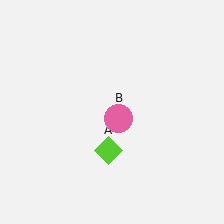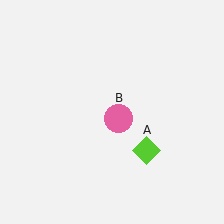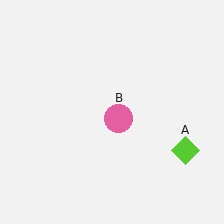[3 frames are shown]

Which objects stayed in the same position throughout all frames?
Pink circle (object B) remained stationary.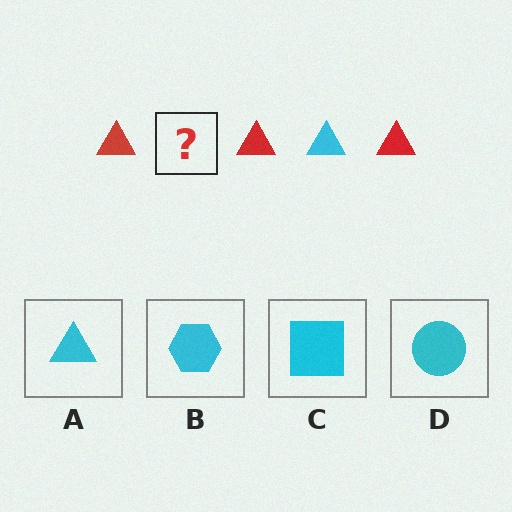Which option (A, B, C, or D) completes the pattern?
A.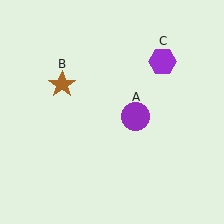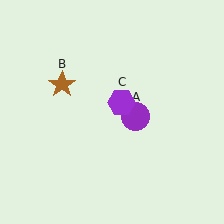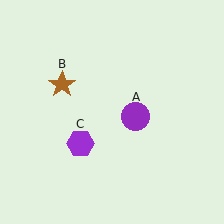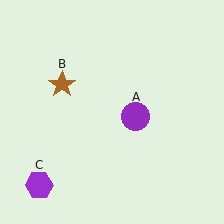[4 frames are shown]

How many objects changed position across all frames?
1 object changed position: purple hexagon (object C).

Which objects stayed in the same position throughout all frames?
Purple circle (object A) and brown star (object B) remained stationary.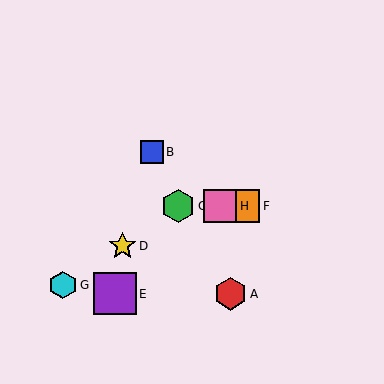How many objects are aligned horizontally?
3 objects (C, F, H) are aligned horizontally.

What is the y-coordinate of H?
Object H is at y≈206.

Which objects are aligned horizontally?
Objects C, F, H are aligned horizontally.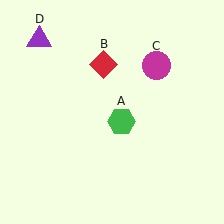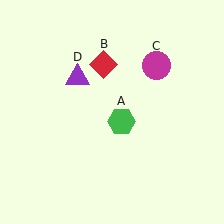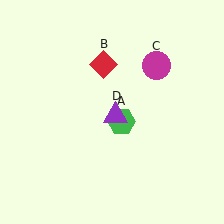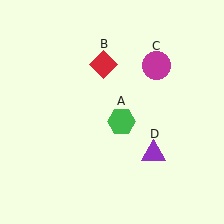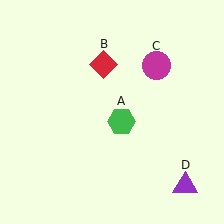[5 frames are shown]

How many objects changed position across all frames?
1 object changed position: purple triangle (object D).